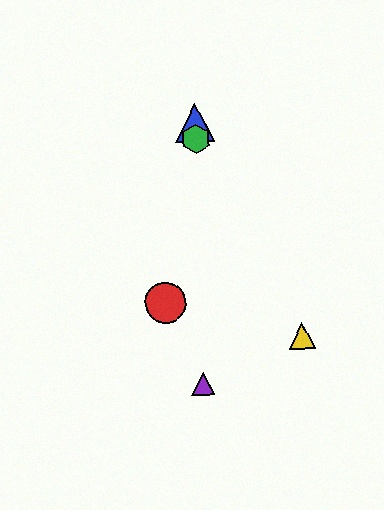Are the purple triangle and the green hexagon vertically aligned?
Yes, both are at x≈203.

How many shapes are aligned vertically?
3 shapes (the blue triangle, the green hexagon, the purple triangle) are aligned vertically.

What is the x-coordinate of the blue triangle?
The blue triangle is at x≈195.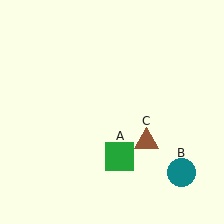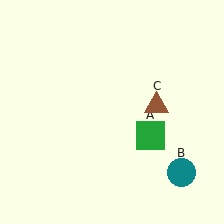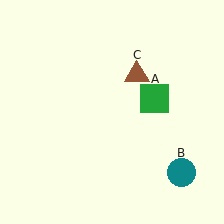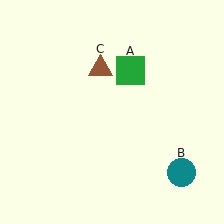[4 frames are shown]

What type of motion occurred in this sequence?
The green square (object A), brown triangle (object C) rotated counterclockwise around the center of the scene.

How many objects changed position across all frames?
2 objects changed position: green square (object A), brown triangle (object C).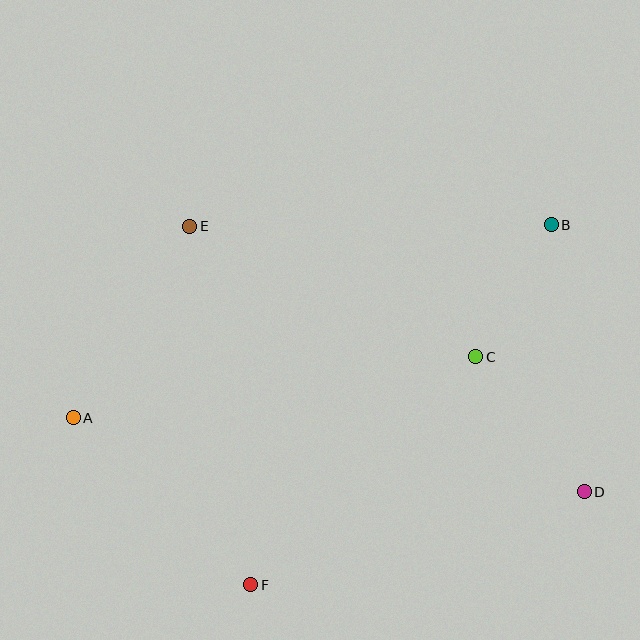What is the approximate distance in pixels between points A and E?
The distance between A and E is approximately 224 pixels.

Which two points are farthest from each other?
Points A and D are farthest from each other.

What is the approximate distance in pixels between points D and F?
The distance between D and F is approximately 346 pixels.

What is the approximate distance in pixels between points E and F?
The distance between E and F is approximately 364 pixels.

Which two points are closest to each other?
Points B and C are closest to each other.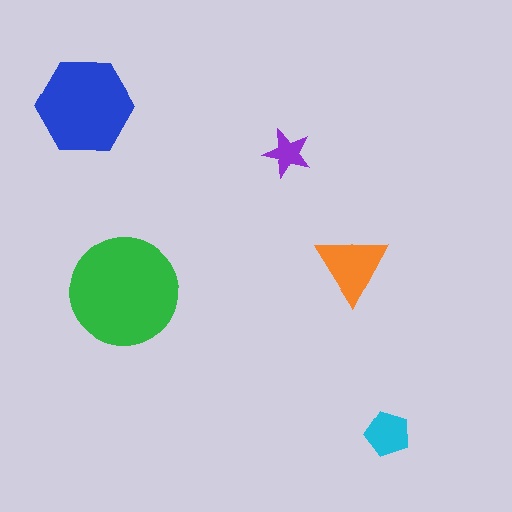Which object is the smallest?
The purple star.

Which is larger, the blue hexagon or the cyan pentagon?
The blue hexagon.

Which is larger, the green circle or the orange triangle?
The green circle.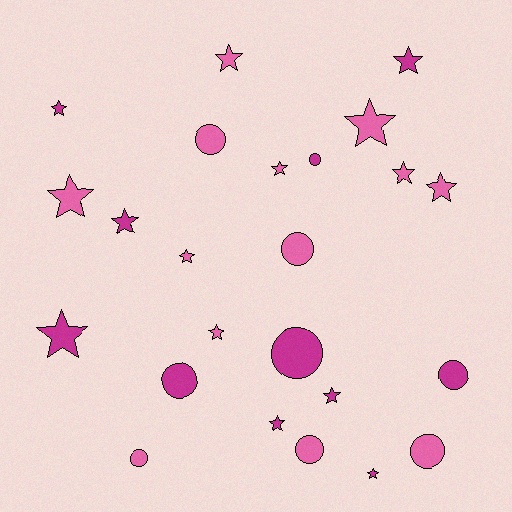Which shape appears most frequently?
Star, with 15 objects.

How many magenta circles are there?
There are 4 magenta circles.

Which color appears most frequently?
Pink, with 13 objects.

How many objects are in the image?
There are 24 objects.